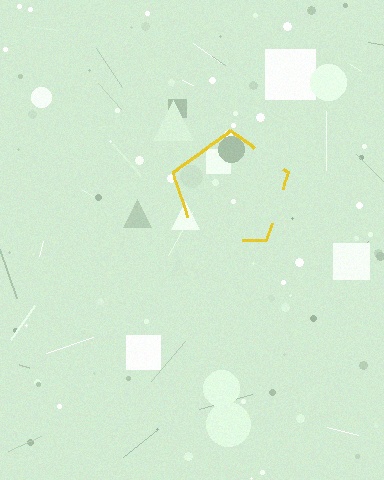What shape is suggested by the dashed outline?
The dashed outline suggests a pentagon.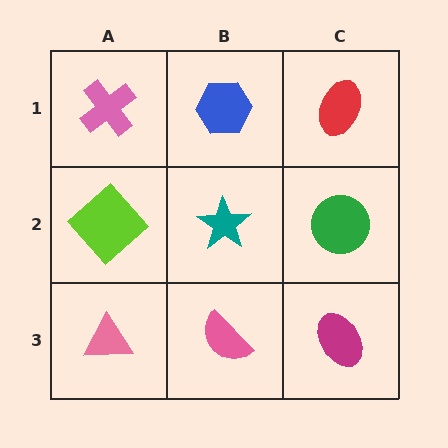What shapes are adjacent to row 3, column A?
A lime diamond (row 2, column A), a pink semicircle (row 3, column B).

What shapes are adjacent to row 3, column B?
A teal star (row 2, column B), a pink triangle (row 3, column A), a magenta ellipse (row 3, column C).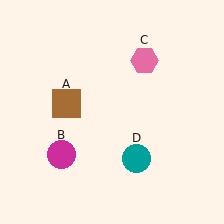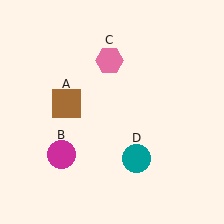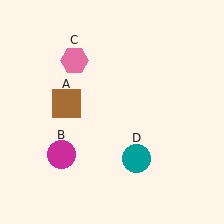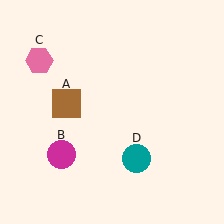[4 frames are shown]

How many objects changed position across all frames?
1 object changed position: pink hexagon (object C).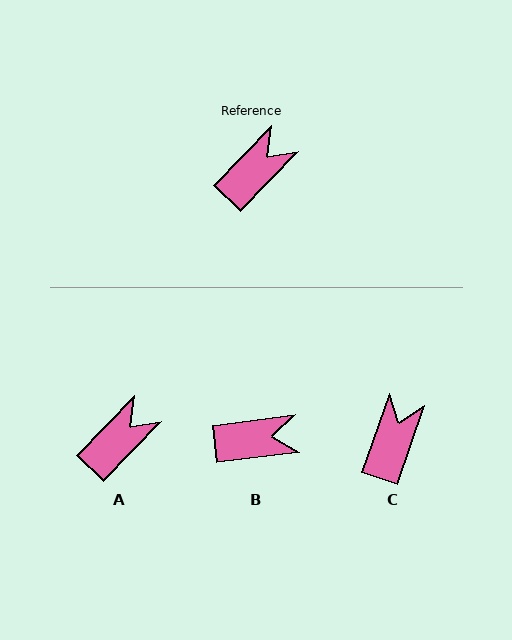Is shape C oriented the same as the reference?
No, it is off by about 25 degrees.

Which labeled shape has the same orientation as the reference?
A.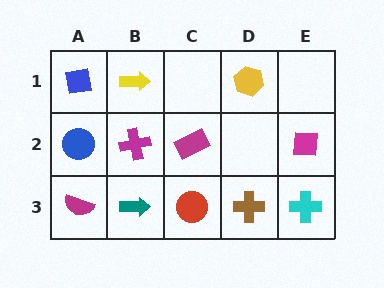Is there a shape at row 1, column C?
No, that cell is empty.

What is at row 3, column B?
A teal arrow.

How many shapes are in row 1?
3 shapes.